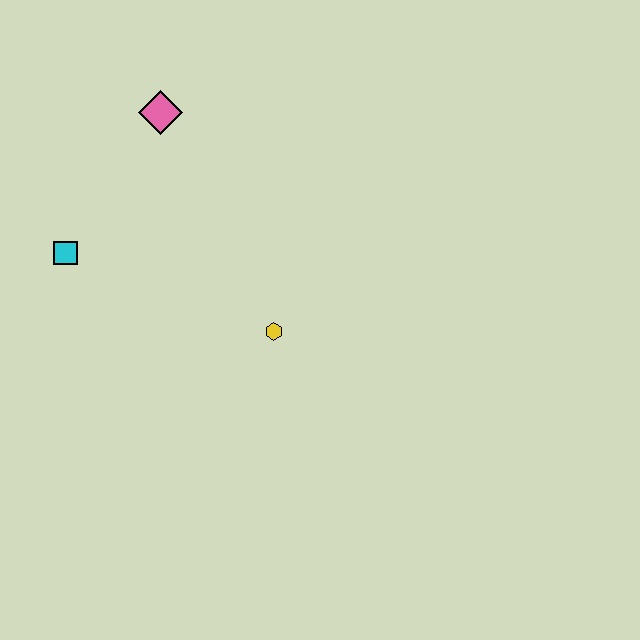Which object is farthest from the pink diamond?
The yellow hexagon is farthest from the pink diamond.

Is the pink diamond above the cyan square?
Yes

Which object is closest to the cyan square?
The pink diamond is closest to the cyan square.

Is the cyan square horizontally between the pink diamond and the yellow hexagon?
No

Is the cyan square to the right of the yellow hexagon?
No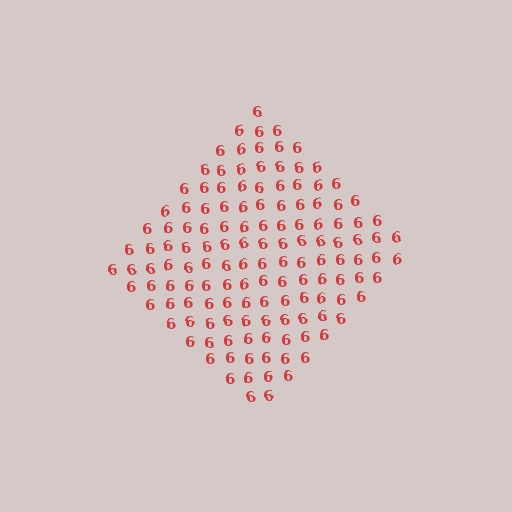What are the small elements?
The small elements are digit 6's.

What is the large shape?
The large shape is a diamond.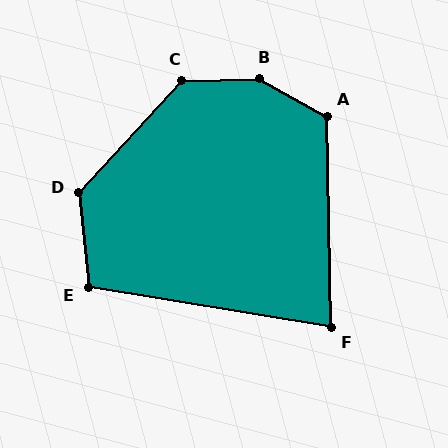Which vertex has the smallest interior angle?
F, at approximately 79 degrees.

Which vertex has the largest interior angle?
B, at approximately 150 degrees.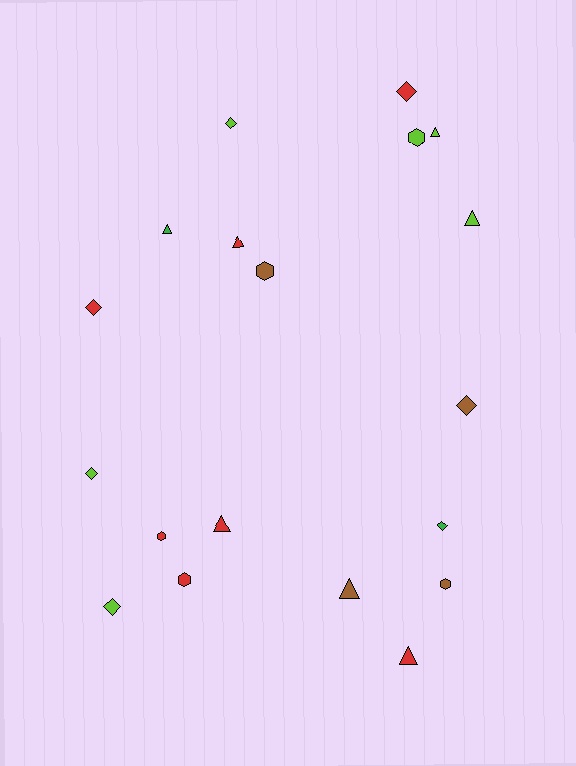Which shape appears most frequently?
Triangle, with 7 objects.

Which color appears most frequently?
Red, with 7 objects.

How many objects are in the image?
There are 19 objects.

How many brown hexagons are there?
There are 2 brown hexagons.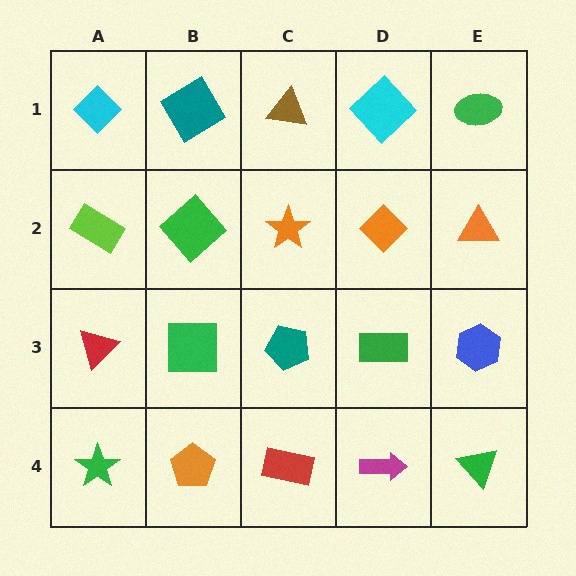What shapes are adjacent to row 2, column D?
A cyan diamond (row 1, column D), a green rectangle (row 3, column D), an orange star (row 2, column C), an orange triangle (row 2, column E).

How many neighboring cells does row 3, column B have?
4.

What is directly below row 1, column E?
An orange triangle.